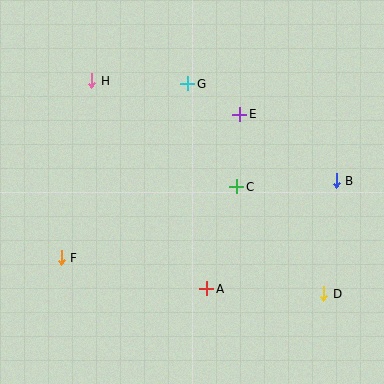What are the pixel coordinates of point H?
Point H is at (92, 81).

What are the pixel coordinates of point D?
Point D is at (324, 294).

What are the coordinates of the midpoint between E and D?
The midpoint between E and D is at (282, 204).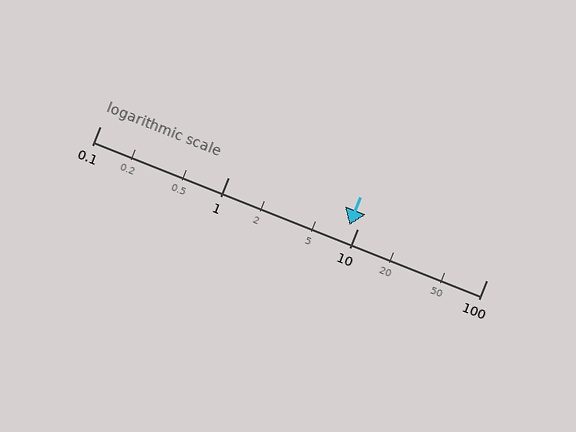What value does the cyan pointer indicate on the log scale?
The pointer indicates approximately 8.6.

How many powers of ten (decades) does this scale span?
The scale spans 3 decades, from 0.1 to 100.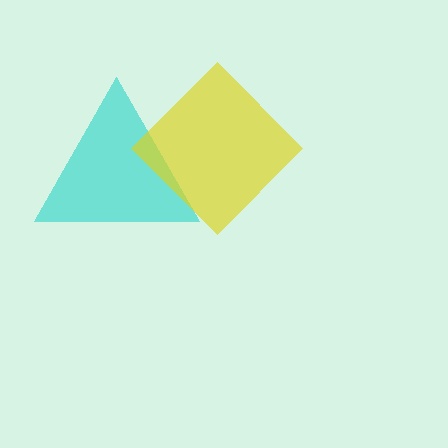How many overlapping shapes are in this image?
There are 2 overlapping shapes in the image.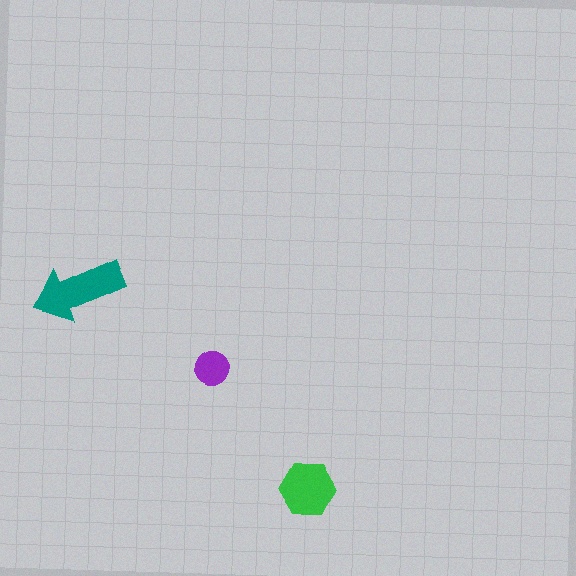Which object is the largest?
The teal arrow.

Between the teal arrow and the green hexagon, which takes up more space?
The teal arrow.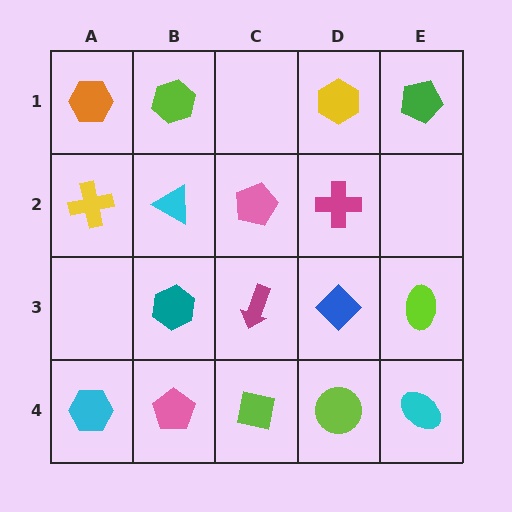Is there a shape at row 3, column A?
No, that cell is empty.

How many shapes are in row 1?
4 shapes.